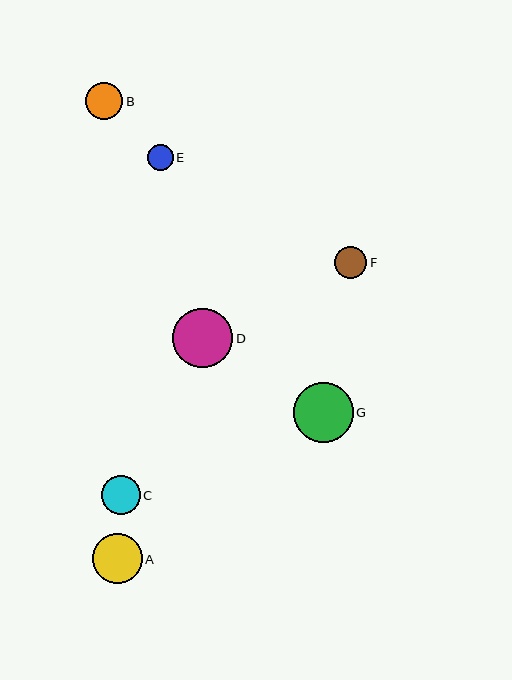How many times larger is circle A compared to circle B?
Circle A is approximately 1.3 times the size of circle B.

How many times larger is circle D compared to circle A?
Circle D is approximately 1.2 times the size of circle A.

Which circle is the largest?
Circle G is the largest with a size of approximately 60 pixels.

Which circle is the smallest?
Circle E is the smallest with a size of approximately 25 pixels.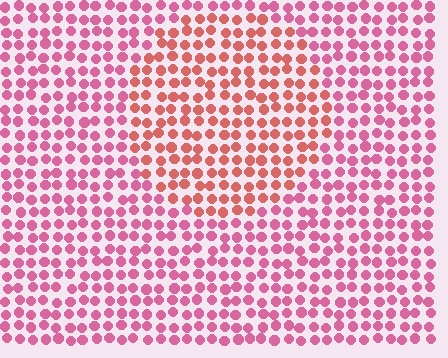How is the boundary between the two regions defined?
The boundary is defined purely by a slight shift in hue (about 31 degrees). Spacing, size, and orientation are identical on both sides.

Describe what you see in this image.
The image is filled with small pink elements in a uniform arrangement. A circle-shaped region is visible where the elements are tinted to a slightly different hue, forming a subtle color boundary.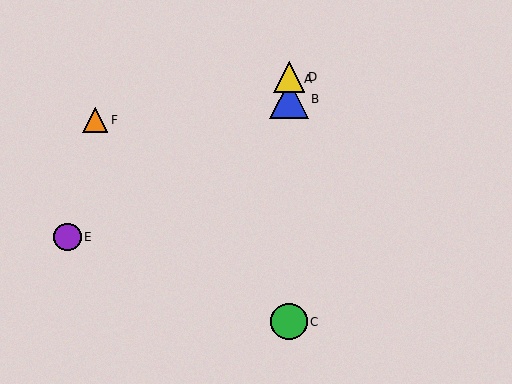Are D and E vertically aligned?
No, D is at x≈289 and E is at x≈68.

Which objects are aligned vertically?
Objects A, B, C, D are aligned vertically.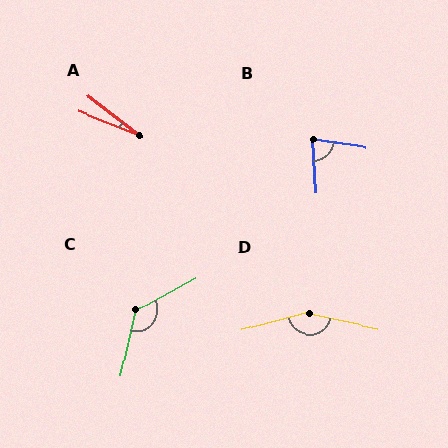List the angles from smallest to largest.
A (16°), B (78°), C (131°), D (153°).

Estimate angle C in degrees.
Approximately 131 degrees.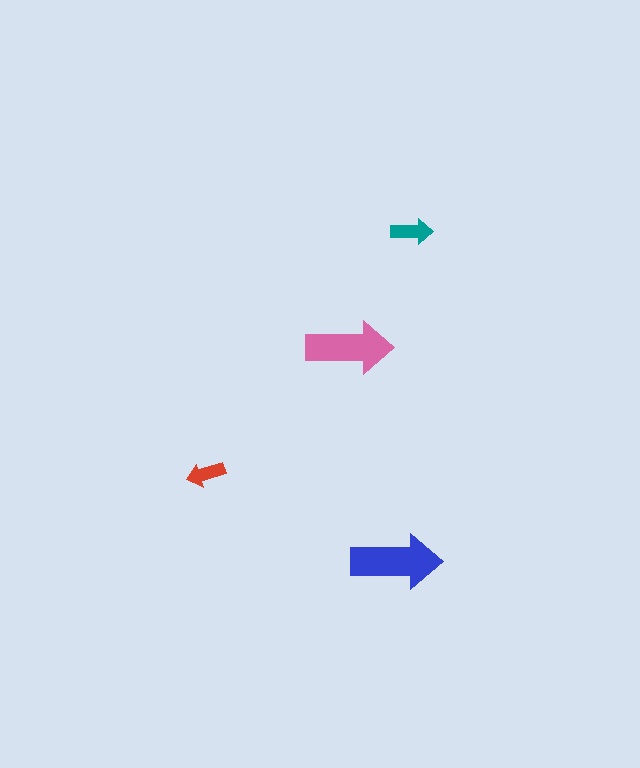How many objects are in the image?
There are 4 objects in the image.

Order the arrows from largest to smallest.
the blue one, the pink one, the teal one, the red one.